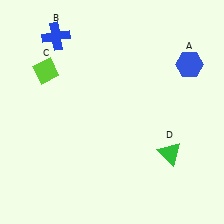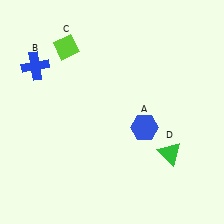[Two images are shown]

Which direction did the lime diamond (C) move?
The lime diamond (C) moved up.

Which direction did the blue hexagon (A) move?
The blue hexagon (A) moved down.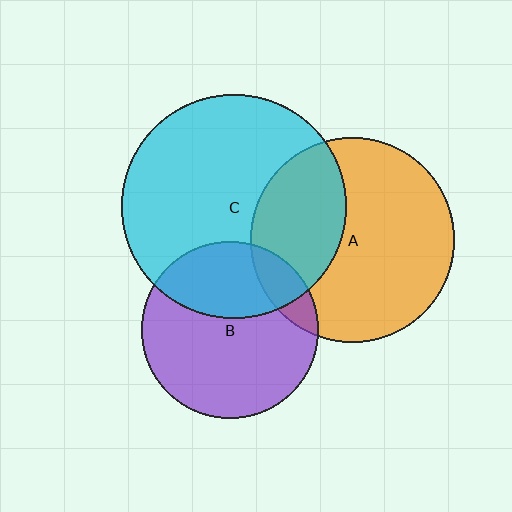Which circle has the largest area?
Circle C (cyan).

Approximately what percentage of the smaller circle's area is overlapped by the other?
Approximately 35%.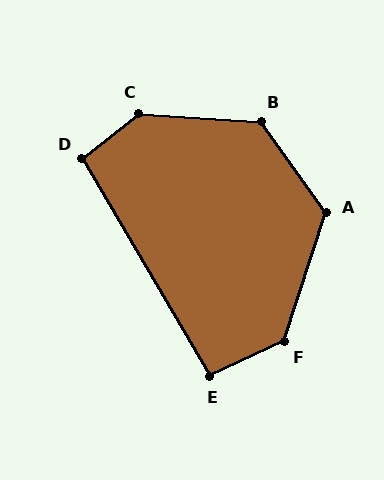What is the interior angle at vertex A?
Approximately 126 degrees (obtuse).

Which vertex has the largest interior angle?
C, at approximately 138 degrees.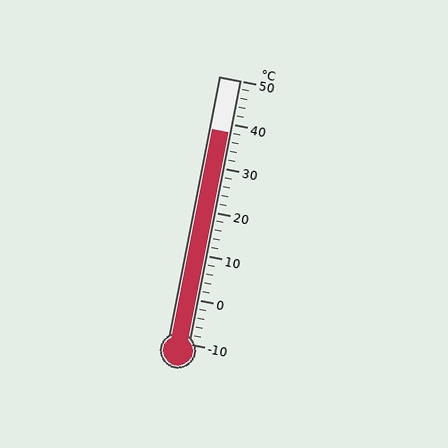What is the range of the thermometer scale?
The thermometer scale ranges from -10°C to 50°C.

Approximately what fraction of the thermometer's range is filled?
The thermometer is filled to approximately 80% of its range.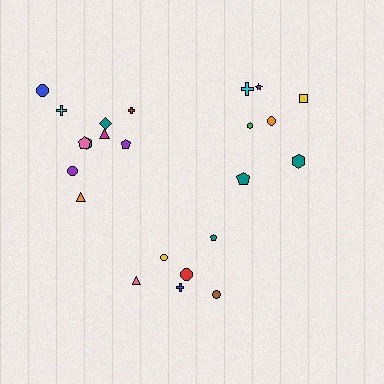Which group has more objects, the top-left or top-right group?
The top-left group.